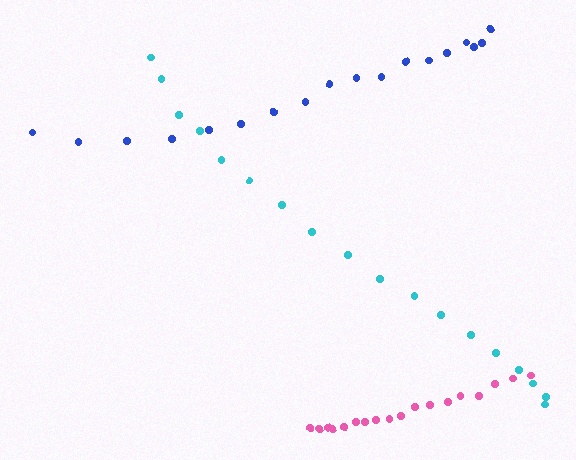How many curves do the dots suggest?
There are 3 distinct paths.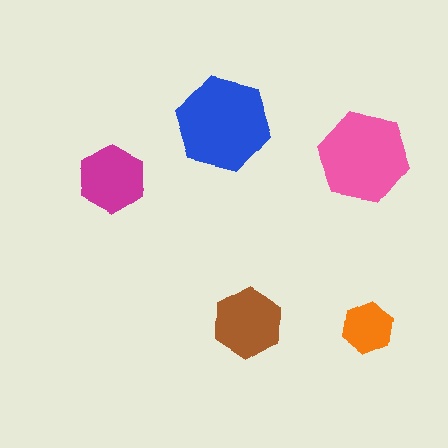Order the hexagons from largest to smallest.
the blue one, the pink one, the brown one, the magenta one, the orange one.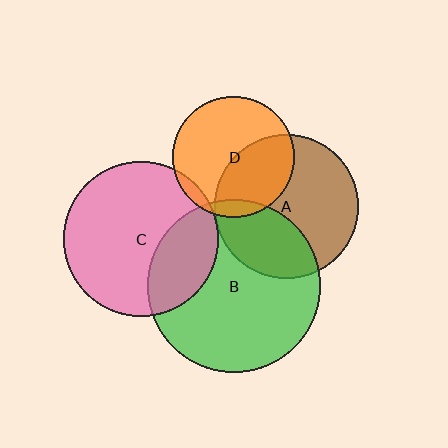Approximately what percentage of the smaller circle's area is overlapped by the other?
Approximately 35%.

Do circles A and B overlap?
Yes.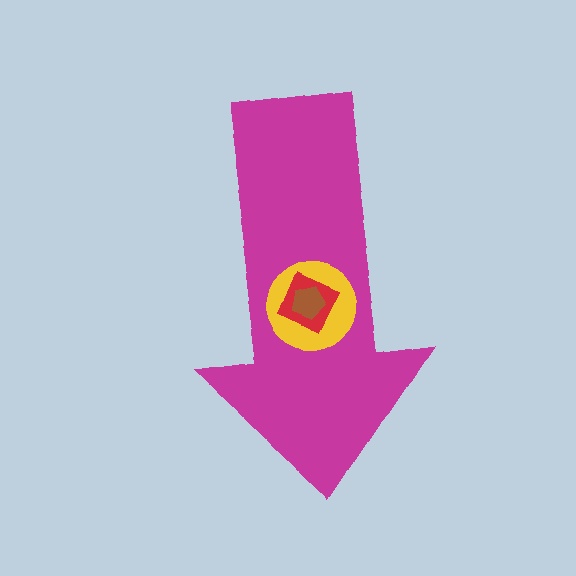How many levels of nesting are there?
4.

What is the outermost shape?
The magenta arrow.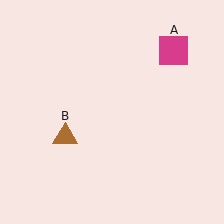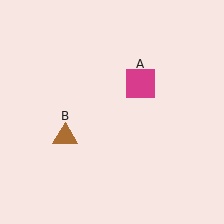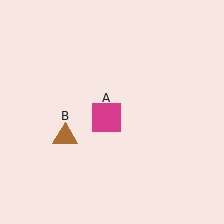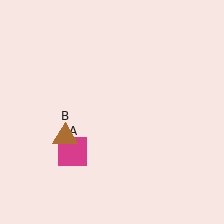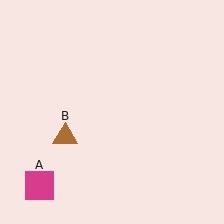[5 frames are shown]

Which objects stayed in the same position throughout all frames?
Brown triangle (object B) remained stationary.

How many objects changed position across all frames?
1 object changed position: magenta square (object A).